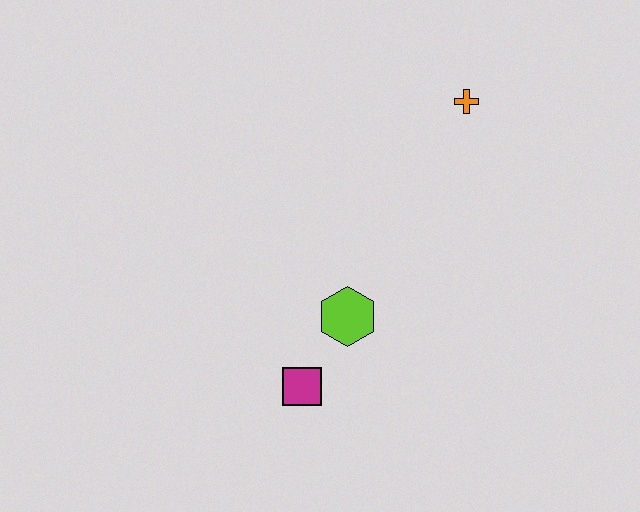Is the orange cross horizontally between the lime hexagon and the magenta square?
No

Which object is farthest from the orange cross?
The magenta square is farthest from the orange cross.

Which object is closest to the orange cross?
The lime hexagon is closest to the orange cross.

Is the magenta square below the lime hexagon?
Yes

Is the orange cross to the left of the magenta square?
No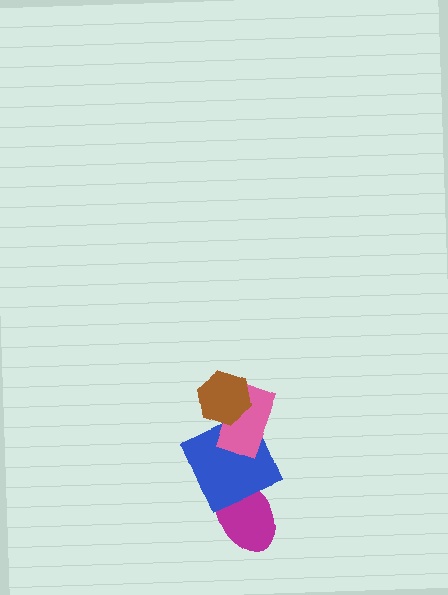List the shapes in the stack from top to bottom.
From top to bottom: the brown hexagon, the pink rectangle, the blue square, the magenta ellipse.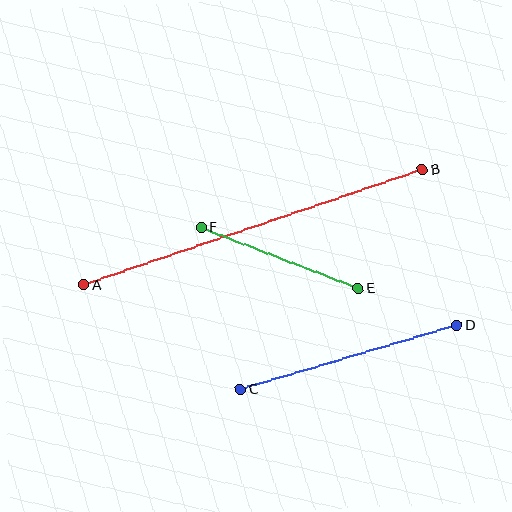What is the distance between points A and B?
The distance is approximately 358 pixels.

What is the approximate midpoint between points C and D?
The midpoint is at approximately (349, 357) pixels.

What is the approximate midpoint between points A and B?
The midpoint is at approximately (253, 227) pixels.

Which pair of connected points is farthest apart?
Points A and B are farthest apart.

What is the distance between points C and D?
The distance is approximately 226 pixels.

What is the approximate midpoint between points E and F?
The midpoint is at approximately (280, 258) pixels.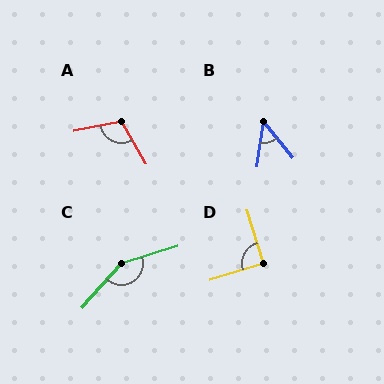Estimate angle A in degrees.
Approximately 109 degrees.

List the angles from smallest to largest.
B (47°), D (89°), A (109°), C (149°).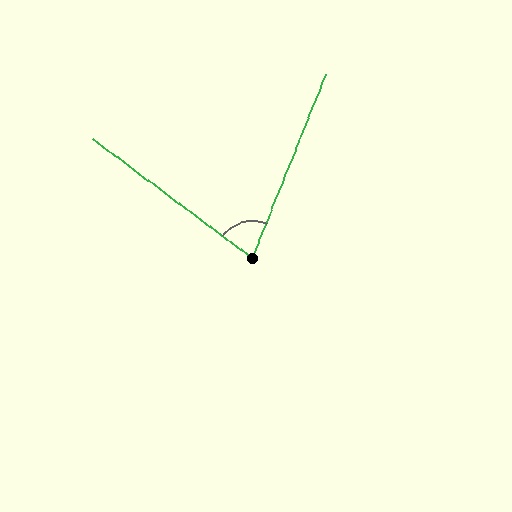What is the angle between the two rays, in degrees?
Approximately 75 degrees.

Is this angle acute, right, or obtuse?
It is acute.